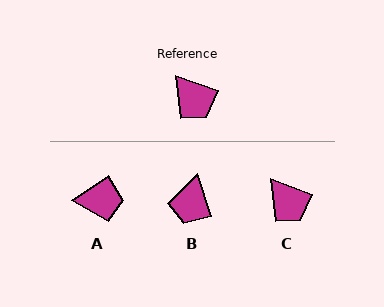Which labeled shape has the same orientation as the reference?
C.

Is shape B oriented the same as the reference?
No, it is off by about 52 degrees.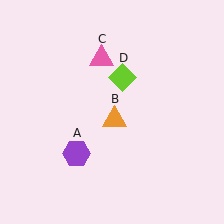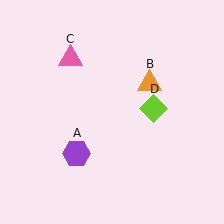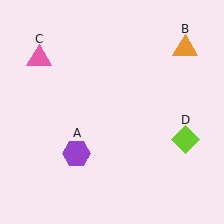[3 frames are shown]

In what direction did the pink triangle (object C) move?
The pink triangle (object C) moved left.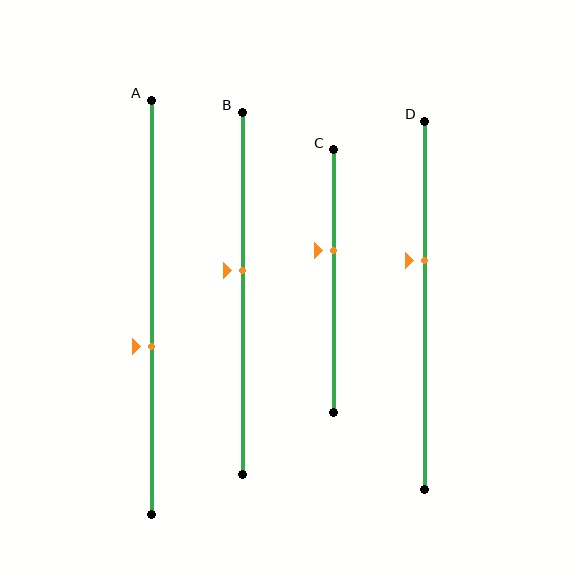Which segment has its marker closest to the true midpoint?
Segment B has its marker closest to the true midpoint.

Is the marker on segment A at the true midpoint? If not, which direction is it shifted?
No, the marker on segment A is shifted downward by about 10% of the segment length.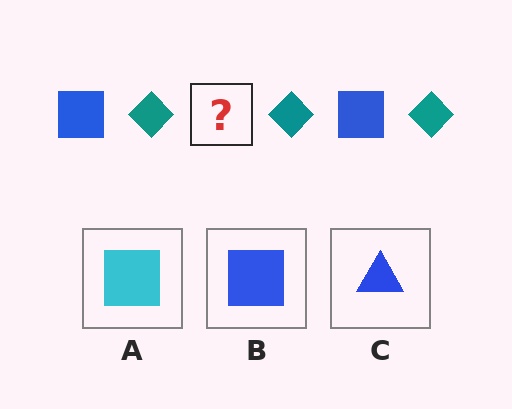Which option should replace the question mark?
Option B.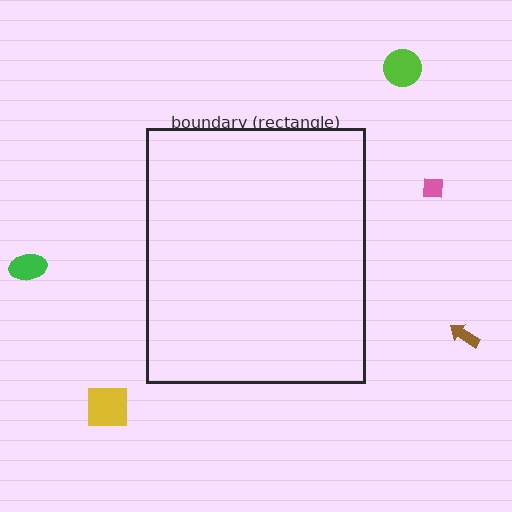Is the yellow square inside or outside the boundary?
Outside.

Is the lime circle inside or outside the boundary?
Outside.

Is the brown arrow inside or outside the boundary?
Outside.